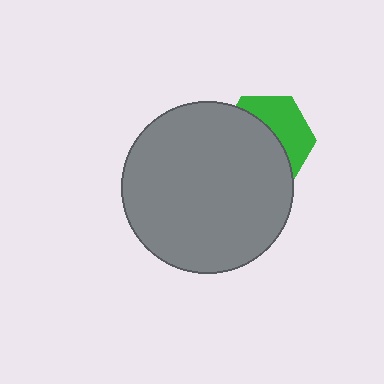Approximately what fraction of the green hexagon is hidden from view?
Roughly 58% of the green hexagon is hidden behind the gray circle.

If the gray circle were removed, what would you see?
You would see the complete green hexagon.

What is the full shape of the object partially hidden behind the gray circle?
The partially hidden object is a green hexagon.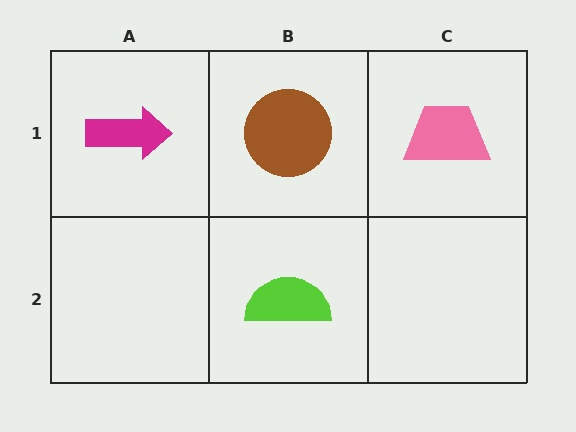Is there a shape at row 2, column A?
No, that cell is empty.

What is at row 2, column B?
A lime semicircle.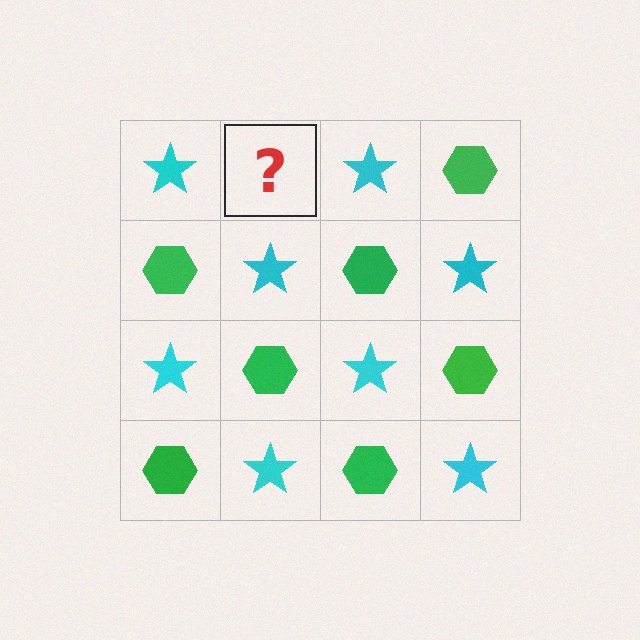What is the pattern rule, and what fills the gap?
The rule is that it alternates cyan star and green hexagon in a checkerboard pattern. The gap should be filled with a green hexagon.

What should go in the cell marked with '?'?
The missing cell should contain a green hexagon.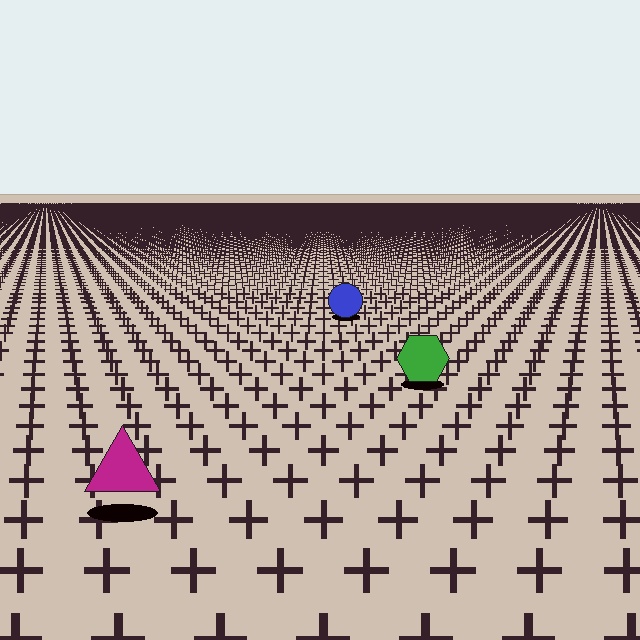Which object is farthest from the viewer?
The blue circle is farthest from the viewer. It appears smaller and the ground texture around it is denser.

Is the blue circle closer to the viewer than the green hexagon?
No. The green hexagon is closer — you can tell from the texture gradient: the ground texture is coarser near it.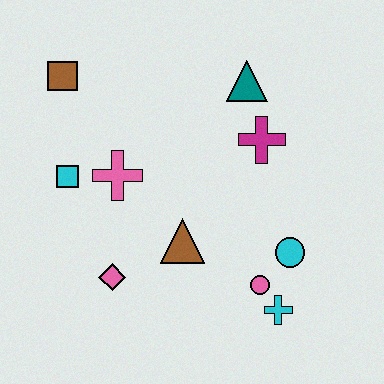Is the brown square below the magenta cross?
No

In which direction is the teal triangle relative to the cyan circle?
The teal triangle is above the cyan circle.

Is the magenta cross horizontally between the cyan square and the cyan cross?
Yes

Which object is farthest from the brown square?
The cyan cross is farthest from the brown square.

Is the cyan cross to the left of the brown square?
No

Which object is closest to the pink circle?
The cyan cross is closest to the pink circle.